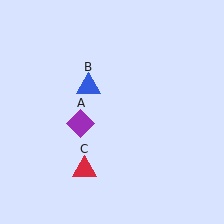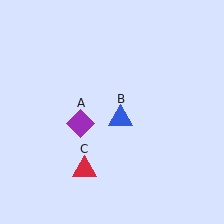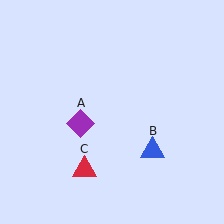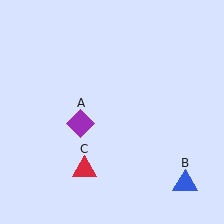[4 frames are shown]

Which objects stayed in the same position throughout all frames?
Purple diamond (object A) and red triangle (object C) remained stationary.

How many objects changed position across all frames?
1 object changed position: blue triangle (object B).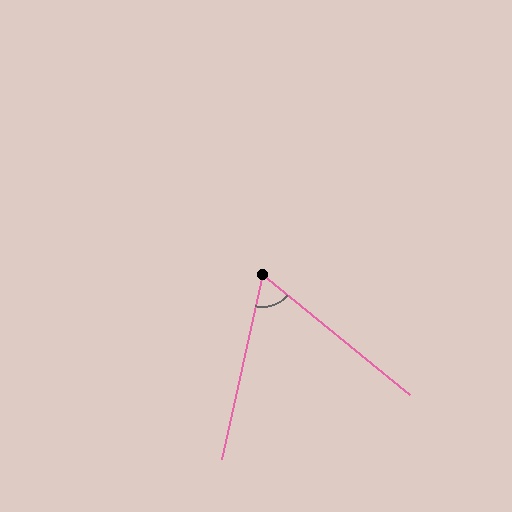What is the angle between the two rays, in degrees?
Approximately 64 degrees.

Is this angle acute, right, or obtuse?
It is acute.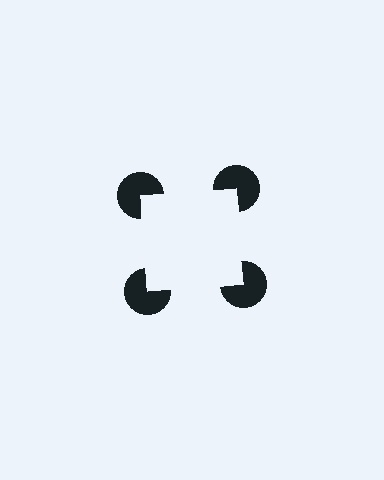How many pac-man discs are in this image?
There are 4 — one at each vertex of the illusory square.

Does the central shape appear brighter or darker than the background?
It typically appears slightly brighter than the background, even though no actual brightness change is drawn.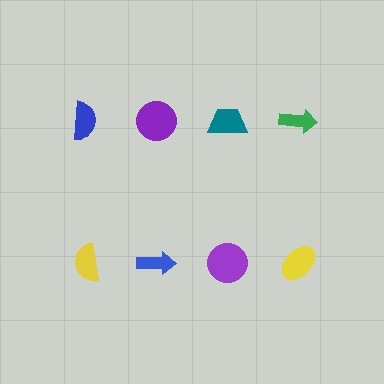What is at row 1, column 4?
A green arrow.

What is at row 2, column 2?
A blue arrow.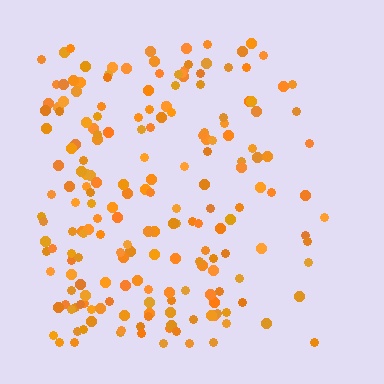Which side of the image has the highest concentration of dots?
The left.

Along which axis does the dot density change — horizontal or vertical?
Horizontal.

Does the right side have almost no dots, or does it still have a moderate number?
Still a moderate number, just noticeably fewer than the left.